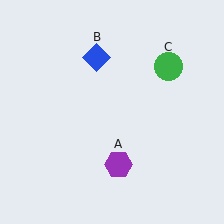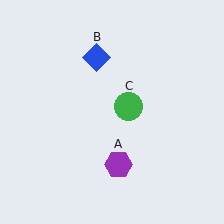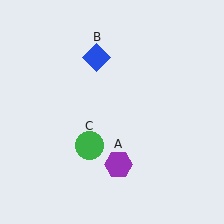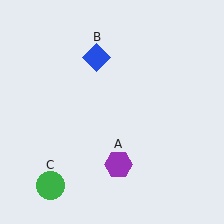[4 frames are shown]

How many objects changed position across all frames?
1 object changed position: green circle (object C).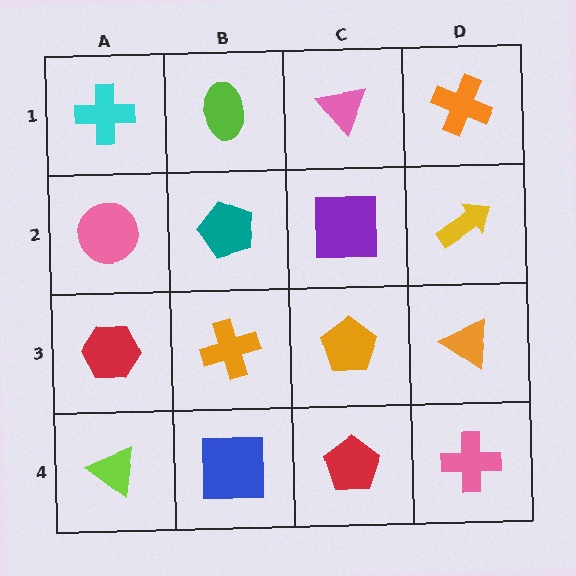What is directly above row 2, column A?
A cyan cross.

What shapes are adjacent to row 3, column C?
A purple square (row 2, column C), a red pentagon (row 4, column C), an orange cross (row 3, column B), an orange triangle (row 3, column D).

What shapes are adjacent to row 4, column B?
An orange cross (row 3, column B), a lime triangle (row 4, column A), a red pentagon (row 4, column C).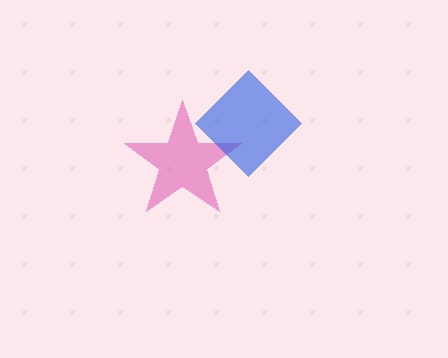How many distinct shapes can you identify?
There are 2 distinct shapes: a magenta star, a blue diamond.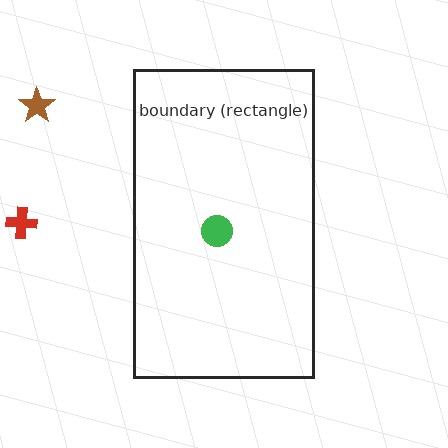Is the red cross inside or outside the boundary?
Outside.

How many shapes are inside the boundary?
1 inside, 2 outside.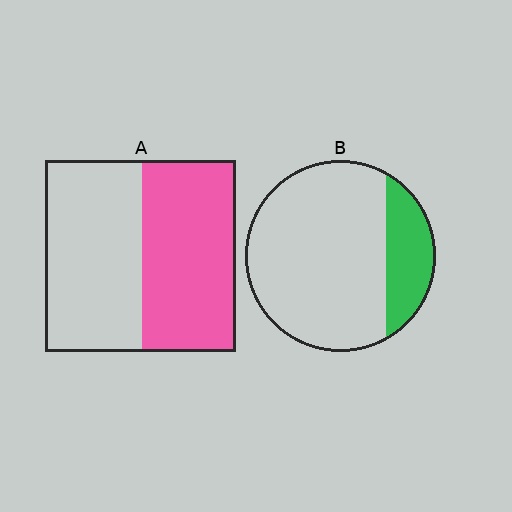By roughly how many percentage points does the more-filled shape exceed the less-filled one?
By roughly 30 percentage points (A over B).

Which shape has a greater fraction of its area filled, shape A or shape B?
Shape A.